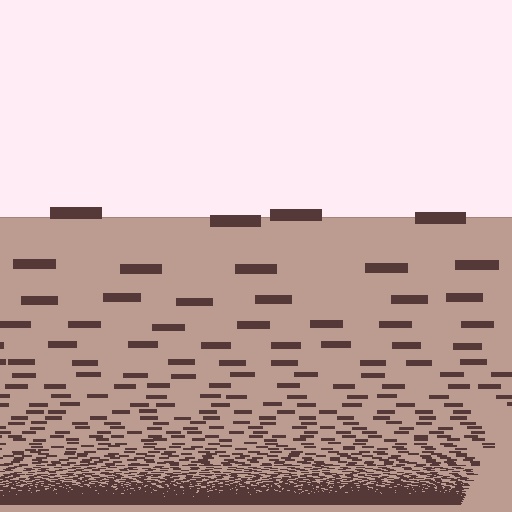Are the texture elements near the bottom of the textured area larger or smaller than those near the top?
Smaller. The gradient is inverted — elements near the bottom are smaller and denser.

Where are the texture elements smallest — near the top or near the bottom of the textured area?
Near the bottom.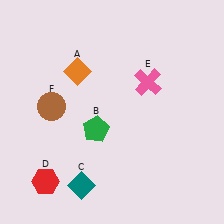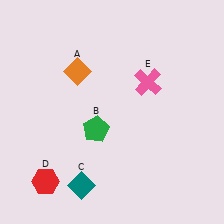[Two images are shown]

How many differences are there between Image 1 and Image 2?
There is 1 difference between the two images.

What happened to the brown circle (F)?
The brown circle (F) was removed in Image 2. It was in the top-left area of Image 1.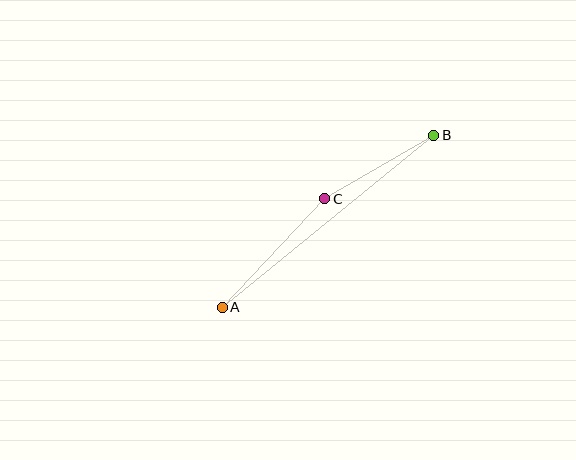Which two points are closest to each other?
Points B and C are closest to each other.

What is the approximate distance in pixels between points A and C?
The distance between A and C is approximately 149 pixels.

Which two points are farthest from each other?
Points A and B are farthest from each other.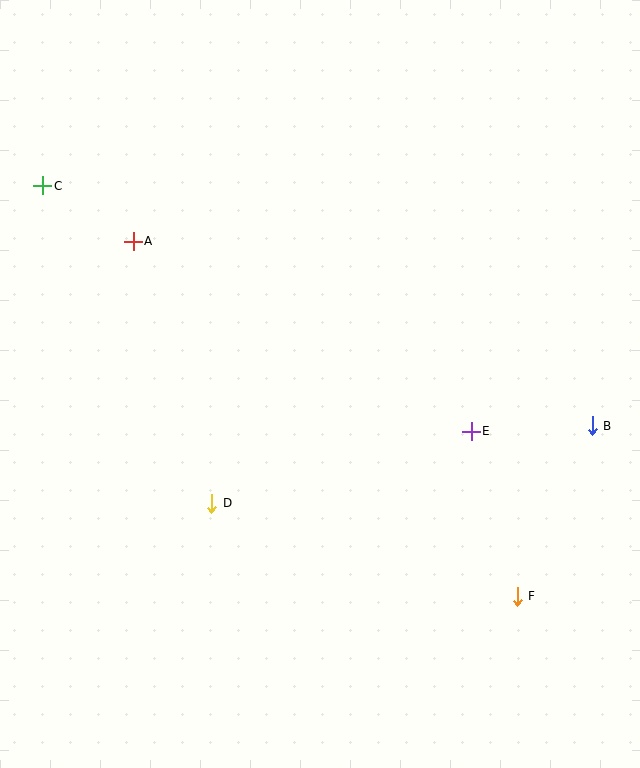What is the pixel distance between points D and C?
The distance between D and C is 360 pixels.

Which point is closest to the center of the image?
Point E at (471, 431) is closest to the center.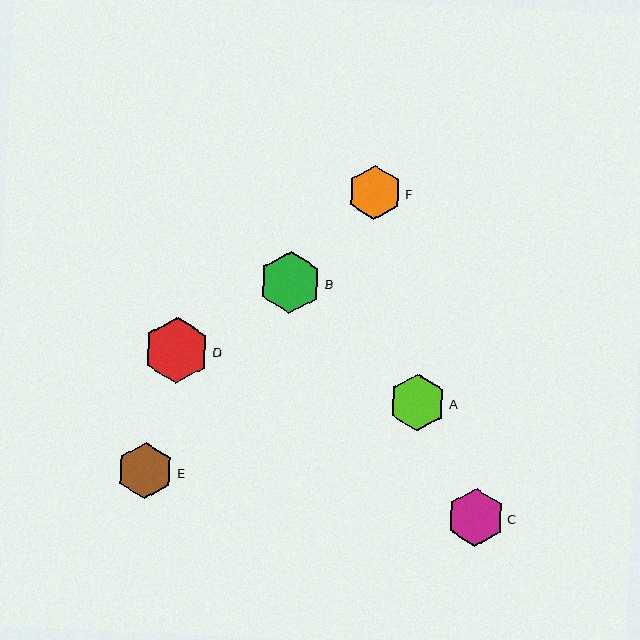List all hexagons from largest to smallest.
From largest to smallest: D, B, C, A, E, F.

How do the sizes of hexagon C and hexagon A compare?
Hexagon C and hexagon A are approximately the same size.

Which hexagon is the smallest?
Hexagon F is the smallest with a size of approximately 54 pixels.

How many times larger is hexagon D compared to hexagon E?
Hexagon D is approximately 1.2 times the size of hexagon E.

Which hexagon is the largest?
Hexagon D is the largest with a size of approximately 66 pixels.